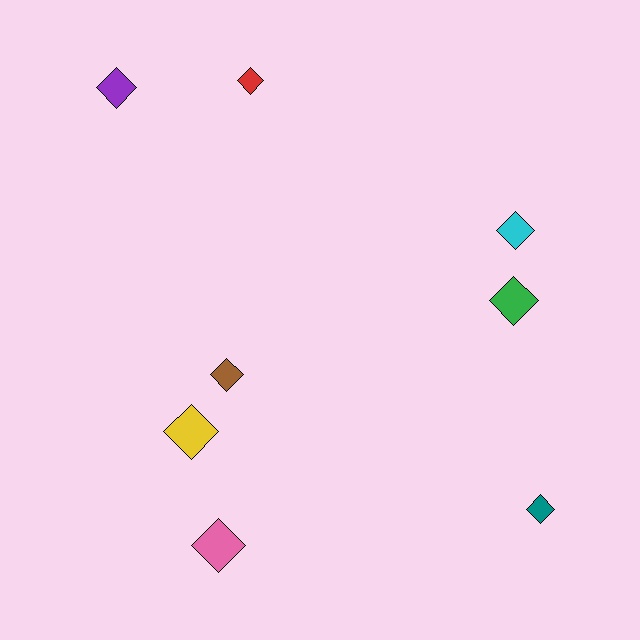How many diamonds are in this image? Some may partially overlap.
There are 8 diamonds.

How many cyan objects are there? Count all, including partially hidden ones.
There is 1 cyan object.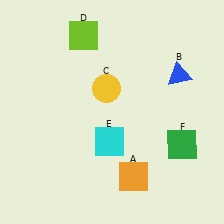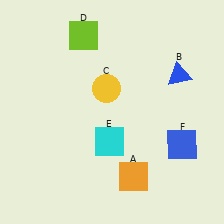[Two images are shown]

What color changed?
The square (F) changed from green in Image 1 to blue in Image 2.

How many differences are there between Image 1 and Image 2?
There is 1 difference between the two images.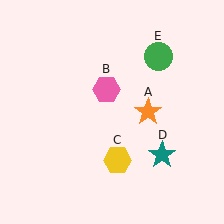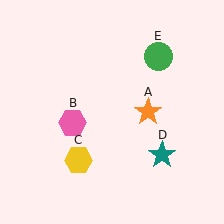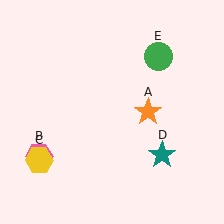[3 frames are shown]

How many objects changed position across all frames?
2 objects changed position: pink hexagon (object B), yellow hexagon (object C).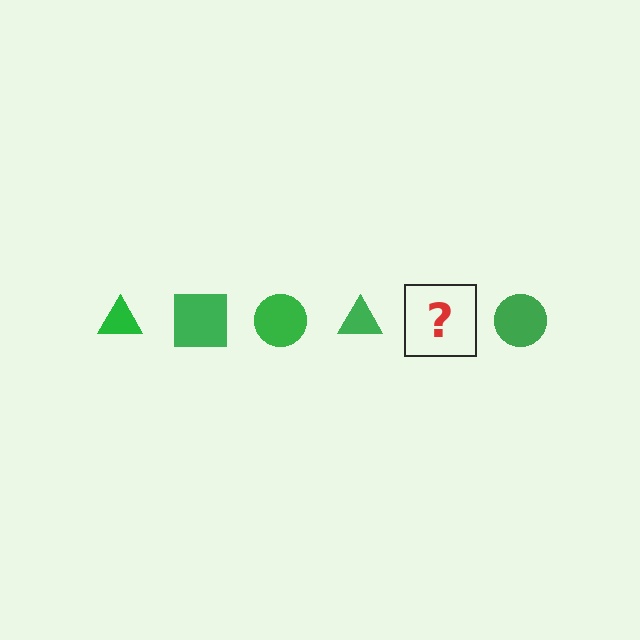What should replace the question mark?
The question mark should be replaced with a green square.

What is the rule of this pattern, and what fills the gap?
The rule is that the pattern cycles through triangle, square, circle shapes in green. The gap should be filled with a green square.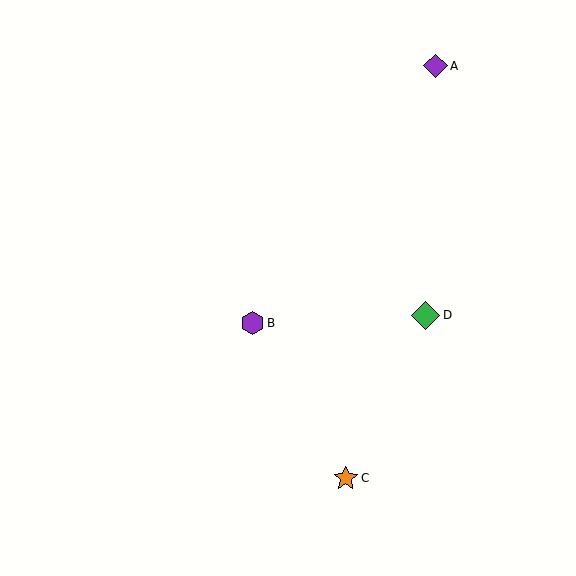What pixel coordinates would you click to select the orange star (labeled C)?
Click at (346, 478) to select the orange star C.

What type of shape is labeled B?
Shape B is a purple hexagon.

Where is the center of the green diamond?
The center of the green diamond is at (426, 315).